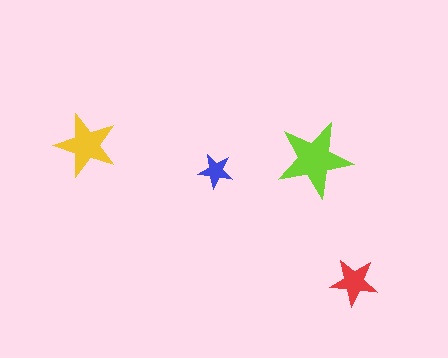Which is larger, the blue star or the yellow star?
The yellow one.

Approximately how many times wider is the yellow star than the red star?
About 1.5 times wider.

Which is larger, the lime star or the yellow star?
The lime one.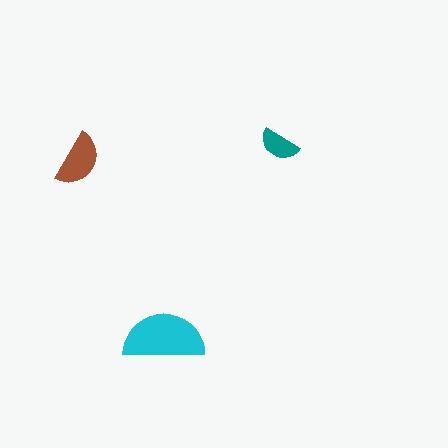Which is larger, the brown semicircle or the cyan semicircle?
The cyan one.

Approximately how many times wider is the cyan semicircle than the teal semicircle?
About 2 times wider.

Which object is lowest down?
The cyan semicircle is bottommost.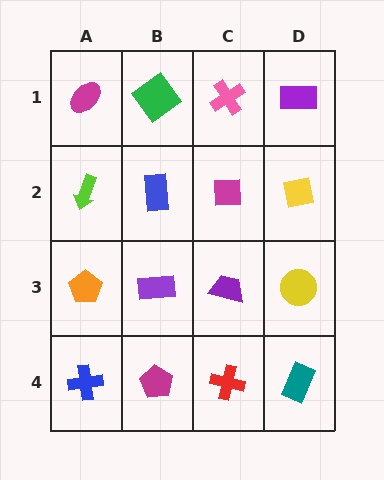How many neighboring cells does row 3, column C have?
4.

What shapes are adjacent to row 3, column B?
A blue rectangle (row 2, column B), a magenta pentagon (row 4, column B), an orange pentagon (row 3, column A), a purple trapezoid (row 3, column C).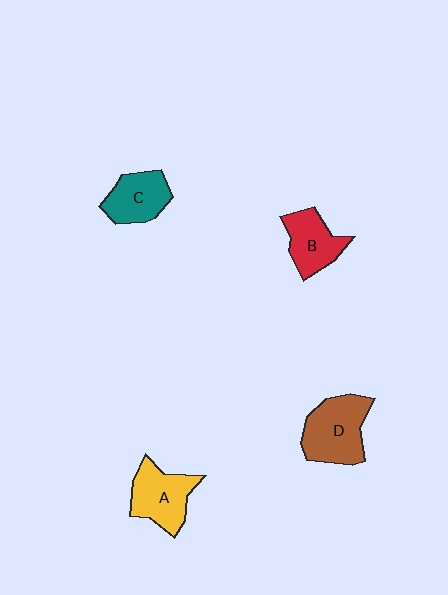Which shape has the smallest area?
Shape C (teal).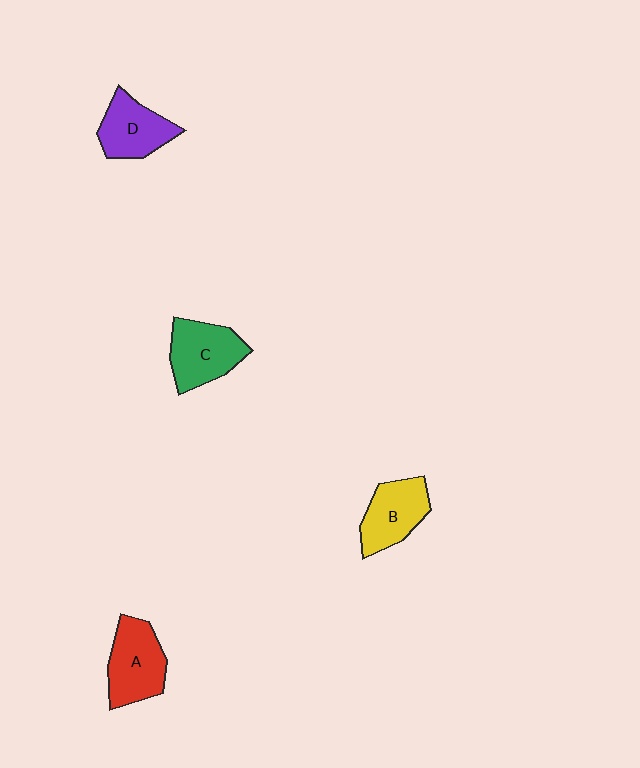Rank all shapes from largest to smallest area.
From largest to smallest: A (red), C (green), B (yellow), D (purple).